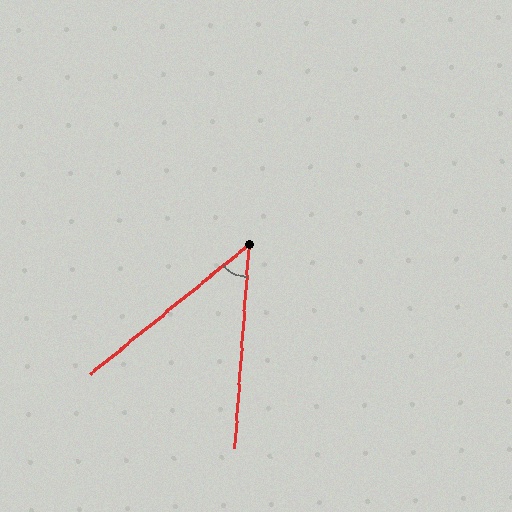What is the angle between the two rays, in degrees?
Approximately 47 degrees.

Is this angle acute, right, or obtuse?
It is acute.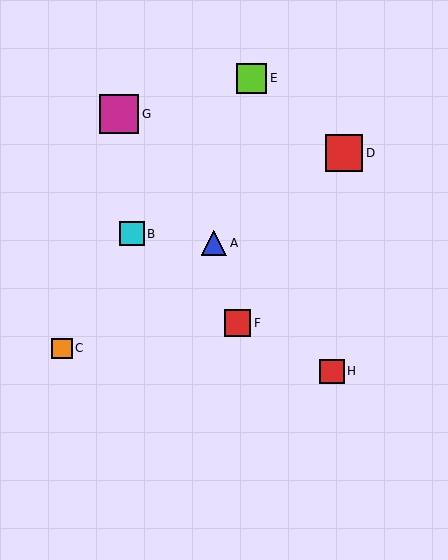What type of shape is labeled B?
Shape B is a cyan square.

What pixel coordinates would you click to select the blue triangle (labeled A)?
Click at (214, 243) to select the blue triangle A.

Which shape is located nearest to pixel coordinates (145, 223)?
The cyan square (labeled B) at (132, 234) is nearest to that location.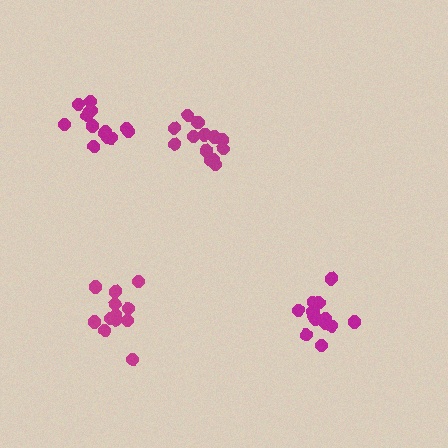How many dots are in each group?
Group 1: 12 dots, Group 2: 14 dots, Group 3: 13 dots, Group 4: 13 dots (52 total).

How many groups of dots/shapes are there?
There are 4 groups.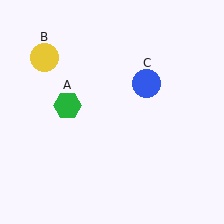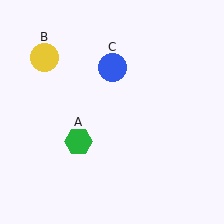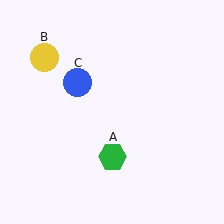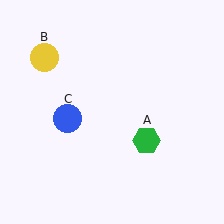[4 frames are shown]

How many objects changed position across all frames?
2 objects changed position: green hexagon (object A), blue circle (object C).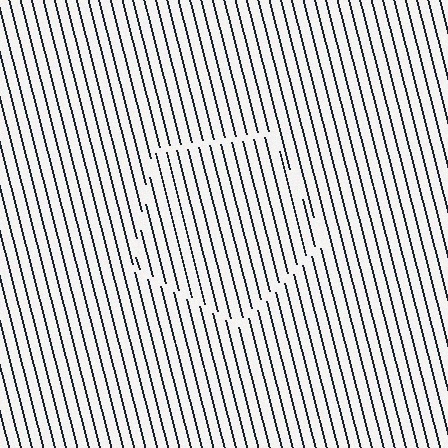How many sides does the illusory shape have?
5 sides — the line-ends trace a pentagon.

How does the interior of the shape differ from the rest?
The interior of the shape contains the same grating, shifted by half a period — the contour is defined by the phase discontinuity where line-ends from the inner and outer gratings abut.